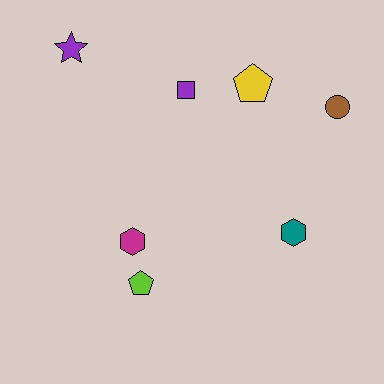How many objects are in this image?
There are 7 objects.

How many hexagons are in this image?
There are 2 hexagons.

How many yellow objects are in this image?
There is 1 yellow object.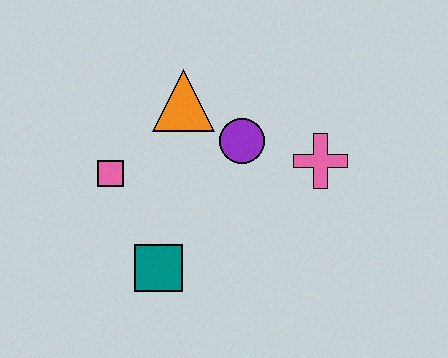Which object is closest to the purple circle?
The orange triangle is closest to the purple circle.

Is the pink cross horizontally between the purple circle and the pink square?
No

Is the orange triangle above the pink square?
Yes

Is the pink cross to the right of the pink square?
Yes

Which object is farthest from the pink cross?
The pink square is farthest from the pink cross.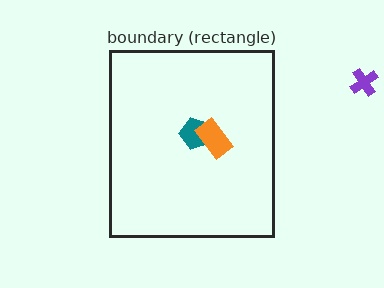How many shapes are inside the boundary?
2 inside, 1 outside.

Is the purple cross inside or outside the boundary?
Outside.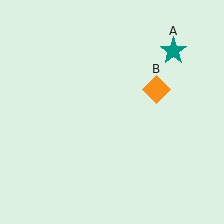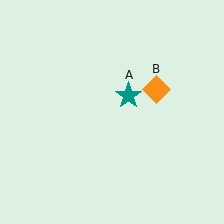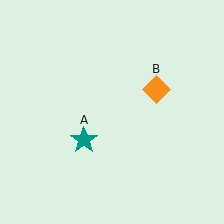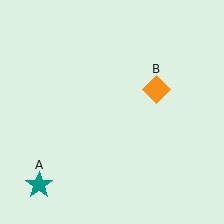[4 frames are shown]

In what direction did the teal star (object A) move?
The teal star (object A) moved down and to the left.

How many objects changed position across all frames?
1 object changed position: teal star (object A).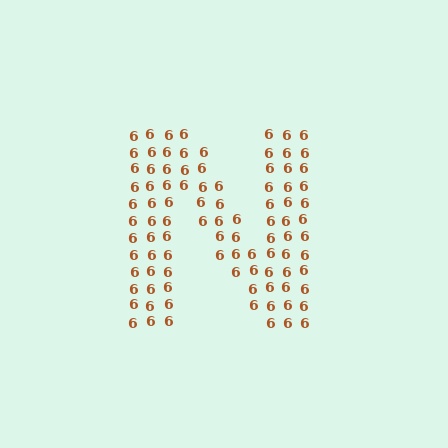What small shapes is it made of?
It is made of small digit 6's.